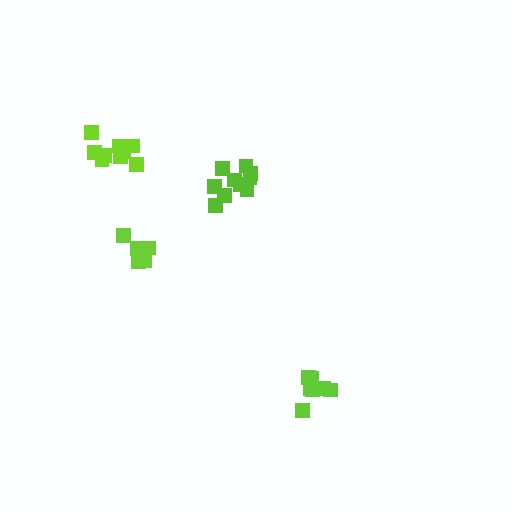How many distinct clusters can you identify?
There are 4 distinct clusters.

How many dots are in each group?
Group 1: 10 dots, Group 2: 5 dots, Group 3: 9 dots, Group 4: 7 dots (31 total).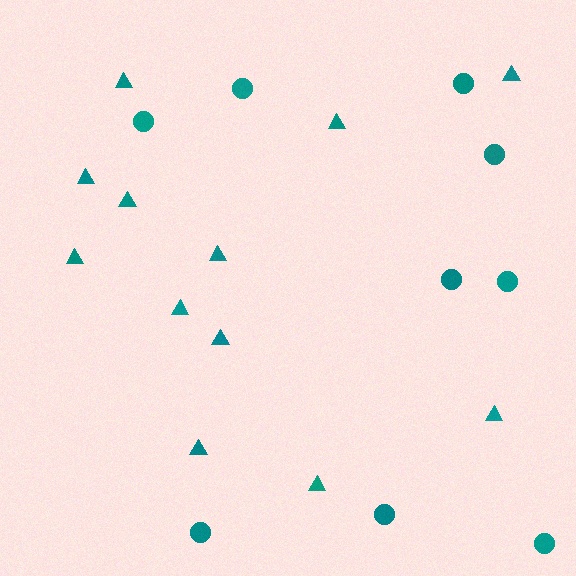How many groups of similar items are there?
There are 2 groups: one group of triangles (12) and one group of circles (9).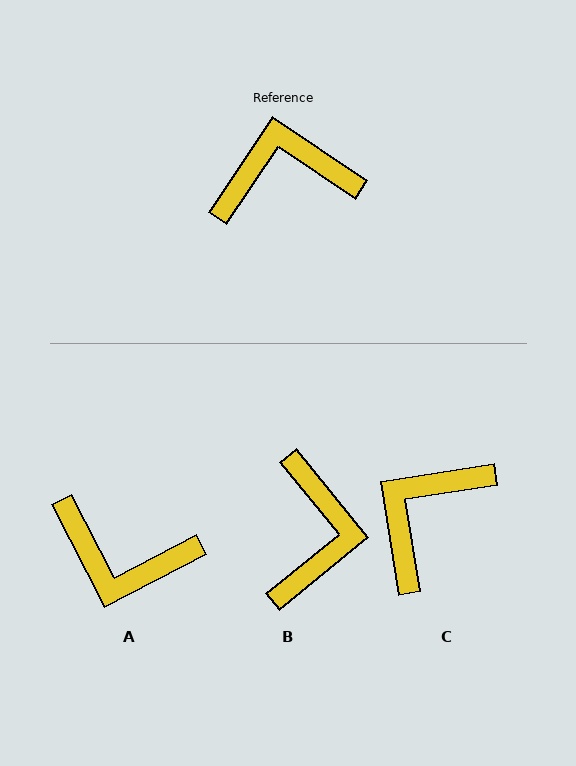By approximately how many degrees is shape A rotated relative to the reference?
Approximately 151 degrees counter-clockwise.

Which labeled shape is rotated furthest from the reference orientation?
A, about 151 degrees away.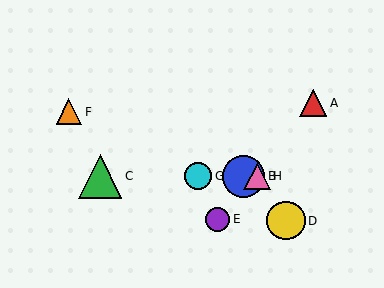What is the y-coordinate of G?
Object G is at y≈176.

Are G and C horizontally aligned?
Yes, both are at y≈176.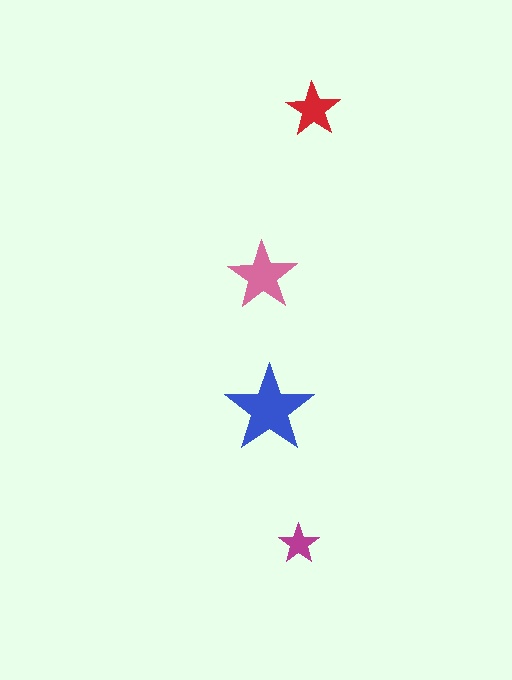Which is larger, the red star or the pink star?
The pink one.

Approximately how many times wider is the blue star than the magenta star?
About 2 times wider.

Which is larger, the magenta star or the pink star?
The pink one.